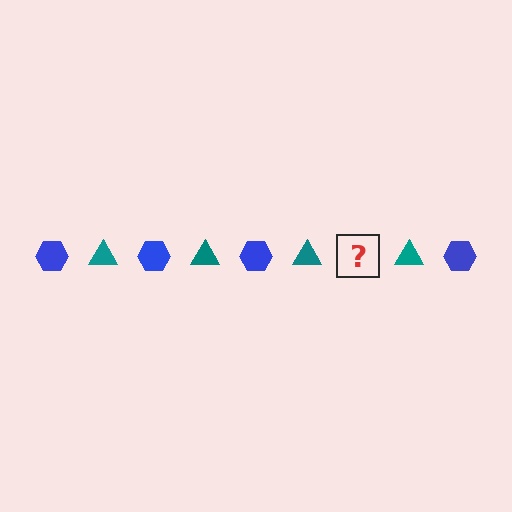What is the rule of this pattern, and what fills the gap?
The rule is that the pattern alternates between blue hexagon and teal triangle. The gap should be filled with a blue hexagon.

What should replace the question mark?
The question mark should be replaced with a blue hexagon.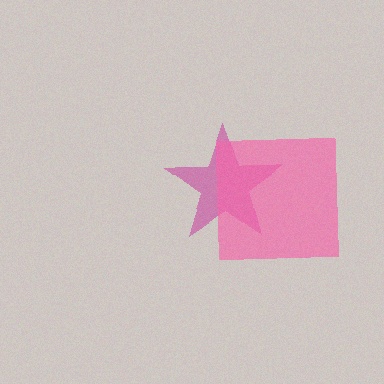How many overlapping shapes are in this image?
There are 2 overlapping shapes in the image.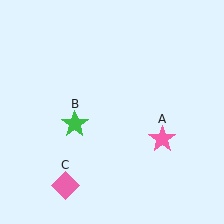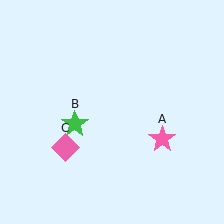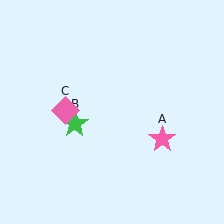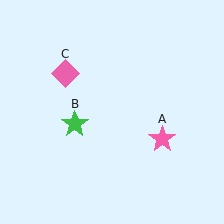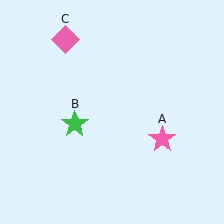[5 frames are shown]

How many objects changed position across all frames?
1 object changed position: pink diamond (object C).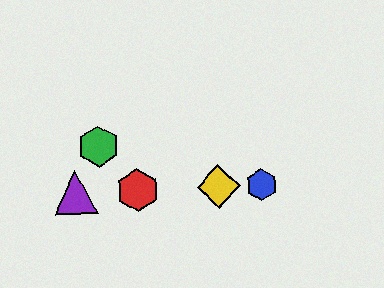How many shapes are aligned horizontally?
4 shapes (the red hexagon, the blue hexagon, the yellow diamond, the purple triangle) are aligned horizontally.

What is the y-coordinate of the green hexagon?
The green hexagon is at y≈146.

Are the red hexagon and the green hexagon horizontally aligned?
No, the red hexagon is at y≈190 and the green hexagon is at y≈146.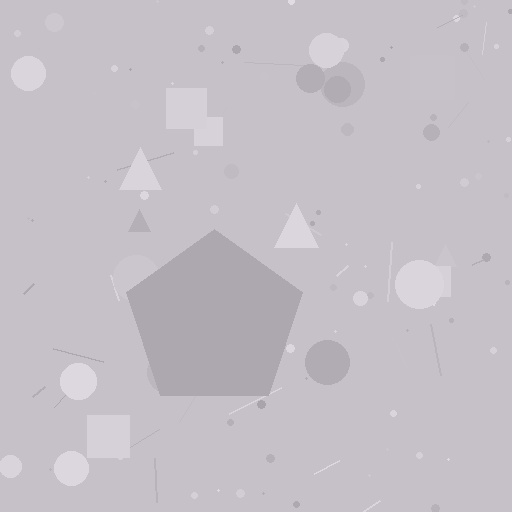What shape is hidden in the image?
A pentagon is hidden in the image.